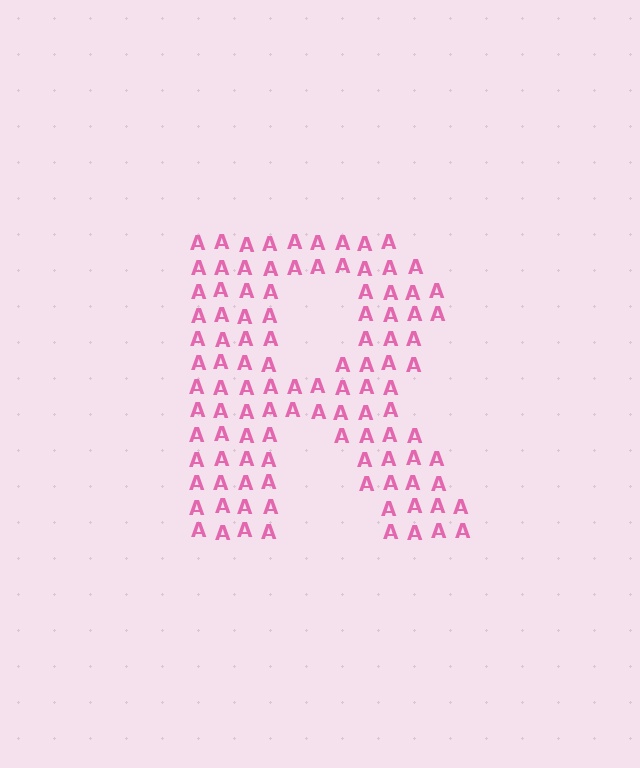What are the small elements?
The small elements are letter A's.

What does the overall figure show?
The overall figure shows the letter R.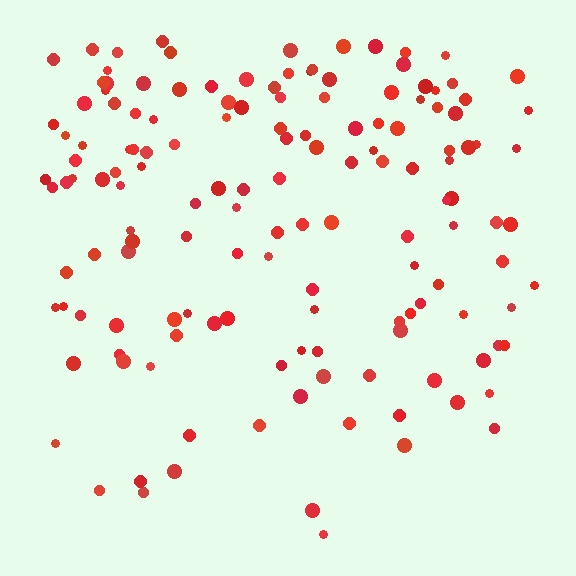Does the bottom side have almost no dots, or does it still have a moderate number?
Still a moderate number, just noticeably fewer than the top.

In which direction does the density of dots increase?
From bottom to top, with the top side densest.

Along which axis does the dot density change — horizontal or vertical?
Vertical.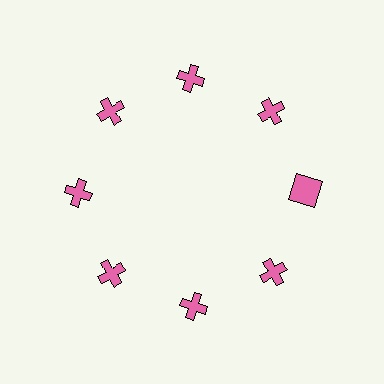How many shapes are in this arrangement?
There are 8 shapes arranged in a ring pattern.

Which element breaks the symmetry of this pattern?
The pink square at roughly the 3 o'clock position breaks the symmetry. All other shapes are pink crosses.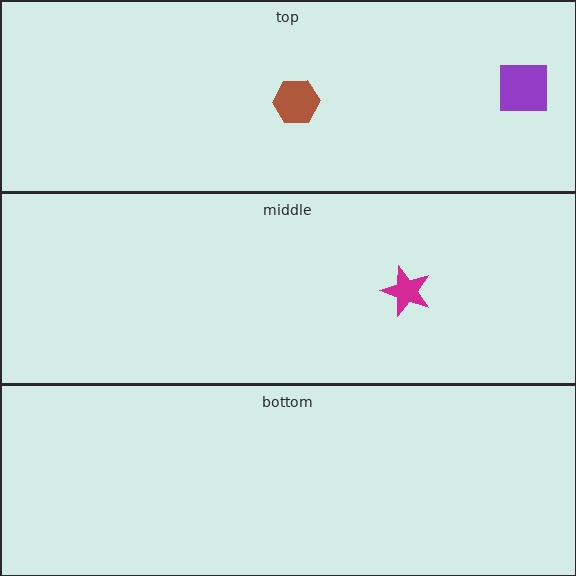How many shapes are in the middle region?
1.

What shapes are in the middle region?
The magenta star.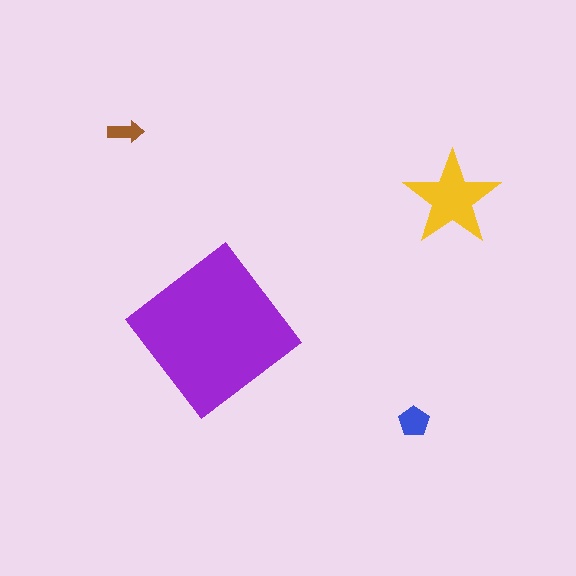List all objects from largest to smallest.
The purple diamond, the yellow star, the blue pentagon, the brown arrow.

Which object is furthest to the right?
The yellow star is rightmost.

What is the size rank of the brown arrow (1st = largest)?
4th.